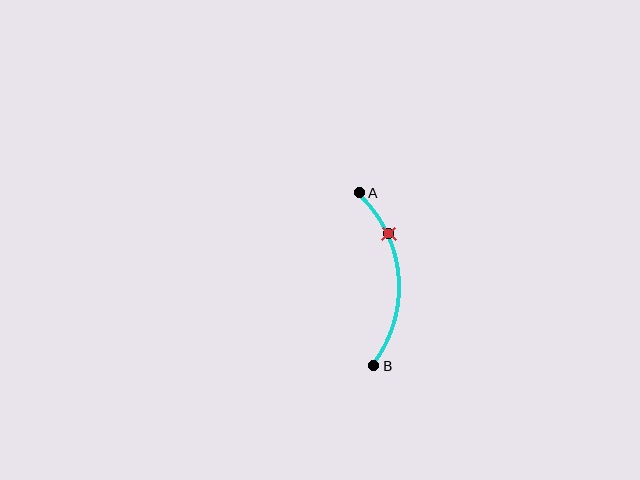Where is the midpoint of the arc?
The arc midpoint is the point on the curve farthest from the straight line joining A and B. It sits to the right of that line.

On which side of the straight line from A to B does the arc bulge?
The arc bulges to the right of the straight line connecting A and B.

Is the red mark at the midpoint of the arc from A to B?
No. The red mark lies on the arc but is closer to endpoint A. The arc midpoint would be at the point on the curve equidistant along the arc from both A and B.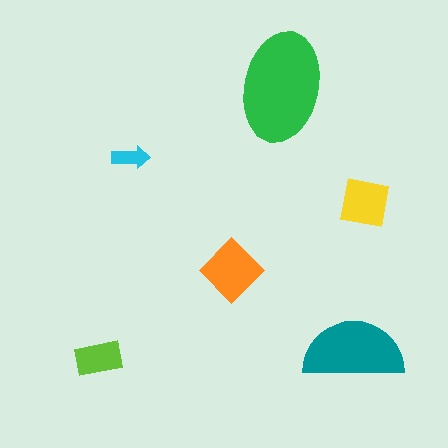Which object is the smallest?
The cyan arrow.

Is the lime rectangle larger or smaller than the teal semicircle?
Smaller.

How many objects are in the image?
There are 6 objects in the image.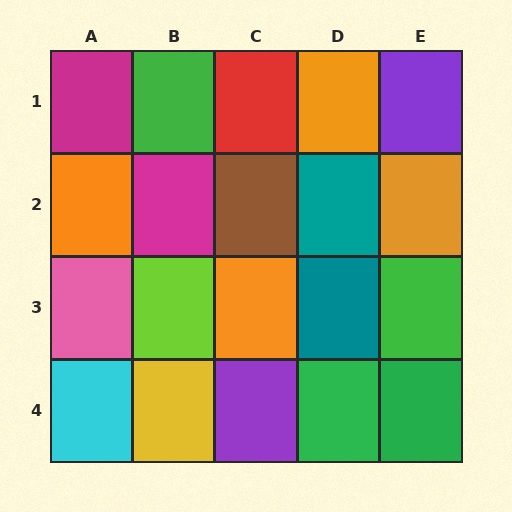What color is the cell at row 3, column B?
Lime.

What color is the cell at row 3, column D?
Teal.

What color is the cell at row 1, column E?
Purple.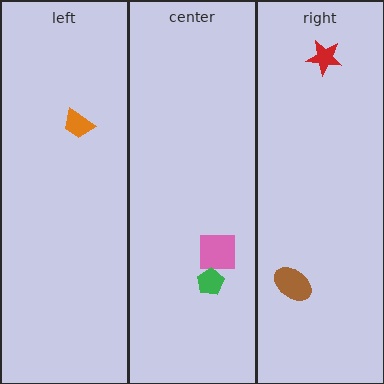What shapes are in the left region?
The orange trapezoid.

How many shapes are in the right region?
2.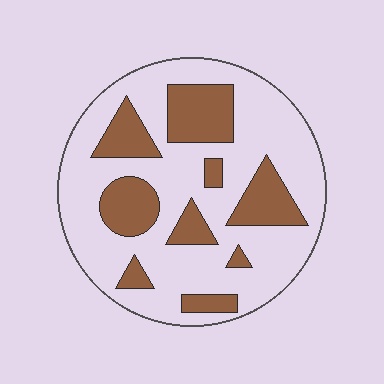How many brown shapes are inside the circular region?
9.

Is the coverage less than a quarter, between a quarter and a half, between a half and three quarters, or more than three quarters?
Between a quarter and a half.